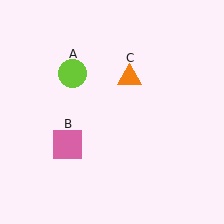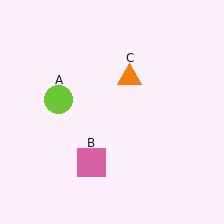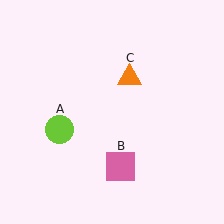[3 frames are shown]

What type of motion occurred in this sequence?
The lime circle (object A), pink square (object B) rotated counterclockwise around the center of the scene.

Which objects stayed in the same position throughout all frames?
Orange triangle (object C) remained stationary.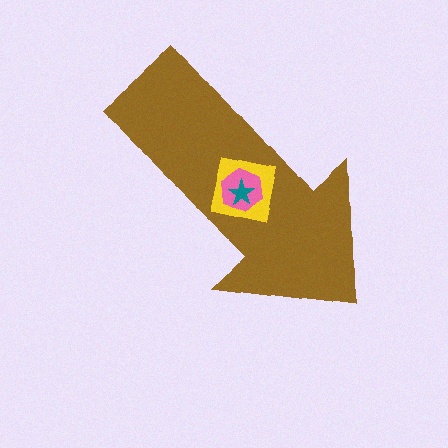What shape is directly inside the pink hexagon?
The teal star.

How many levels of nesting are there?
4.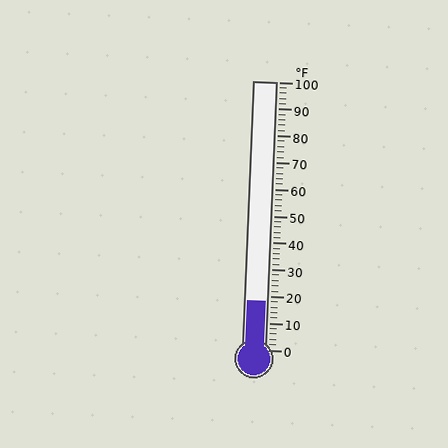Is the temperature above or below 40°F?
The temperature is below 40°F.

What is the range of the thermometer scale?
The thermometer scale ranges from 0°F to 100°F.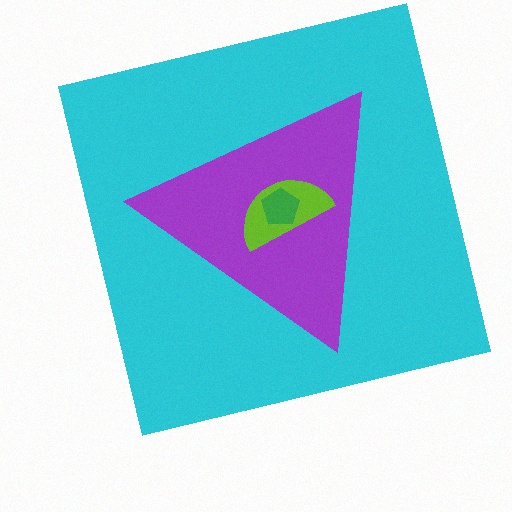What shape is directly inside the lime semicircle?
The green pentagon.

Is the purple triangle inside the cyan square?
Yes.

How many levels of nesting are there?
4.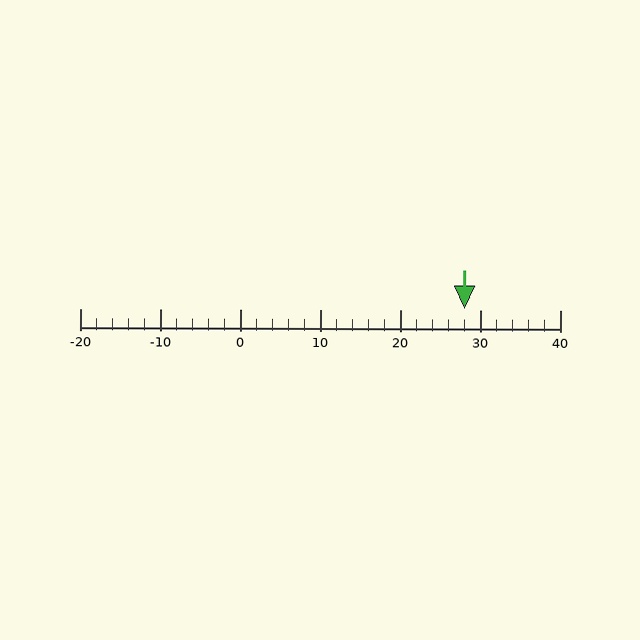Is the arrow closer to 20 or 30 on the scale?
The arrow is closer to 30.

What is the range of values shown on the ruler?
The ruler shows values from -20 to 40.